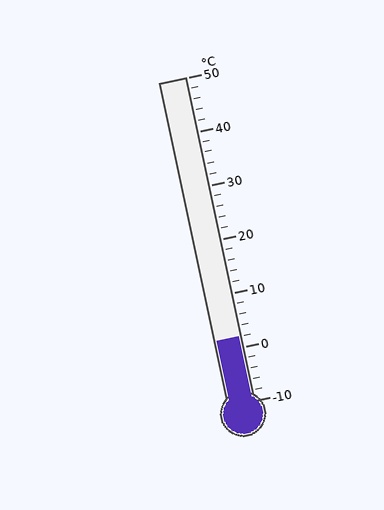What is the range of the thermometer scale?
The thermometer scale ranges from -10°C to 50°C.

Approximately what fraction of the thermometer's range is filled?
The thermometer is filled to approximately 20% of its range.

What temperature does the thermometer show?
The thermometer shows approximately 2°C.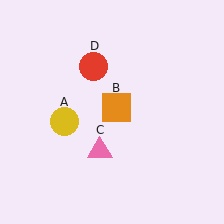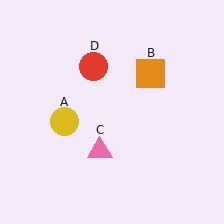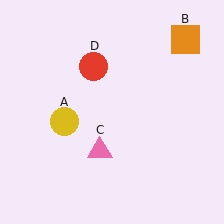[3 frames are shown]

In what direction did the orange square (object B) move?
The orange square (object B) moved up and to the right.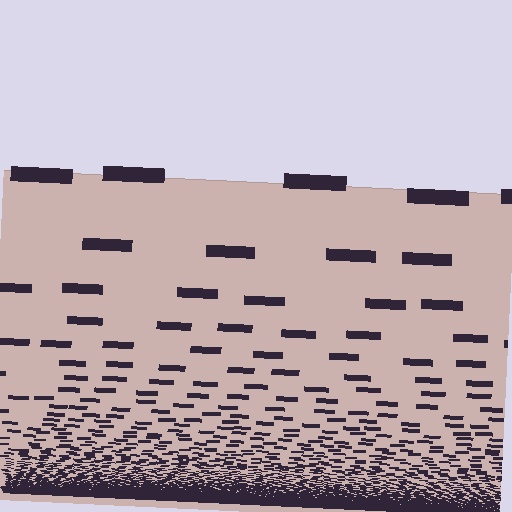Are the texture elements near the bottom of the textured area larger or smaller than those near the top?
Smaller. The gradient is inverted — elements near the bottom are smaller and denser.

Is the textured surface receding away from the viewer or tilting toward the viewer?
The surface appears to tilt toward the viewer. Texture elements get larger and sparser toward the top.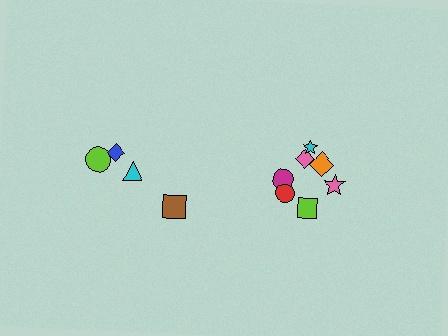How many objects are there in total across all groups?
There are 11 objects.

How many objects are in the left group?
There are 4 objects.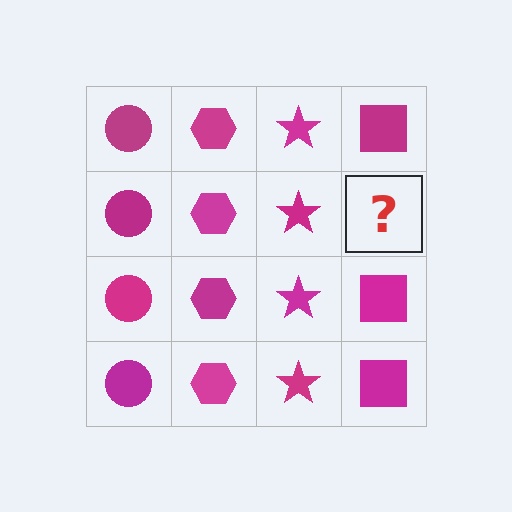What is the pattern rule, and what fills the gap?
The rule is that each column has a consistent shape. The gap should be filled with a magenta square.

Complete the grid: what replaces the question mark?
The question mark should be replaced with a magenta square.